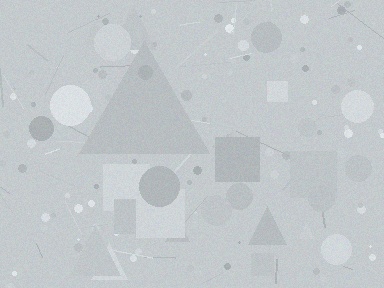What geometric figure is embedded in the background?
A triangle is embedded in the background.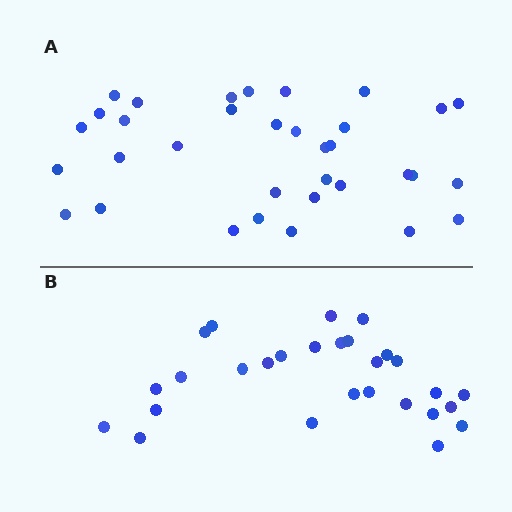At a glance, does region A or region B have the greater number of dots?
Region A (the top region) has more dots.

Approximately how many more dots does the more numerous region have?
Region A has about 6 more dots than region B.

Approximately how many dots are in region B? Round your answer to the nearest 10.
About 30 dots. (The exact count is 28, which rounds to 30.)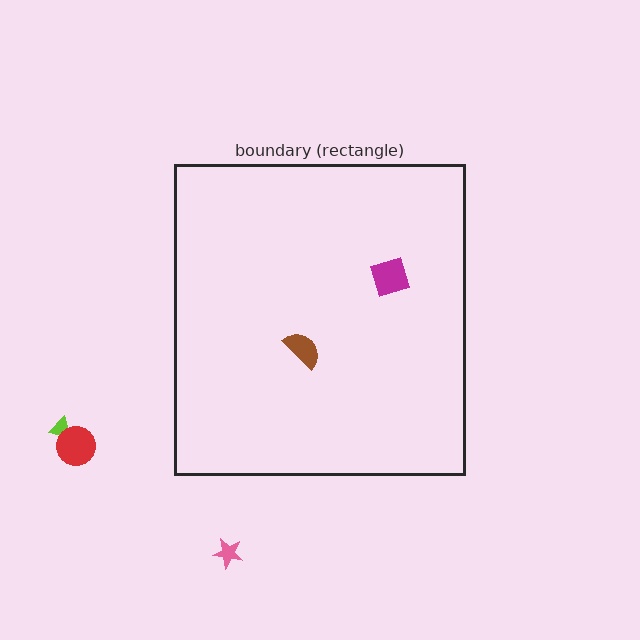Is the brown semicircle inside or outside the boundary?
Inside.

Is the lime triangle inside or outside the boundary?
Outside.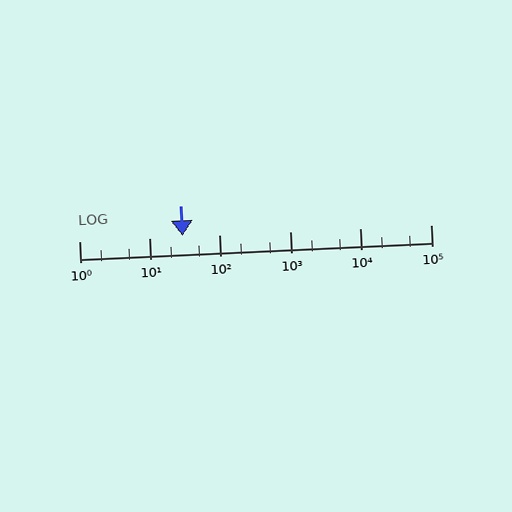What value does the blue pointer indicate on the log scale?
The pointer indicates approximately 30.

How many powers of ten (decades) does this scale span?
The scale spans 5 decades, from 1 to 100000.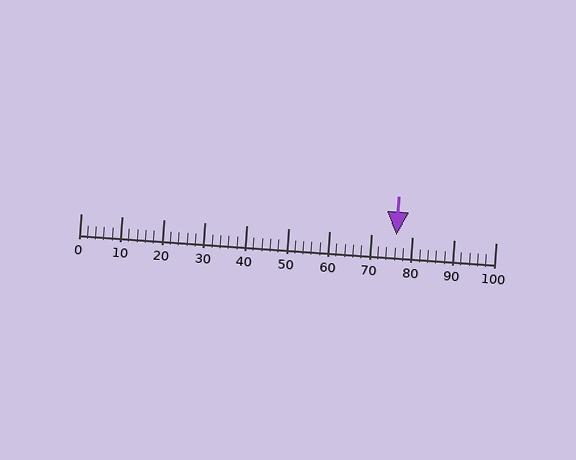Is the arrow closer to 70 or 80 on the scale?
The arrow is closer to 80.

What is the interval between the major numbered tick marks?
The major tick marks are spaced 10 units apart.